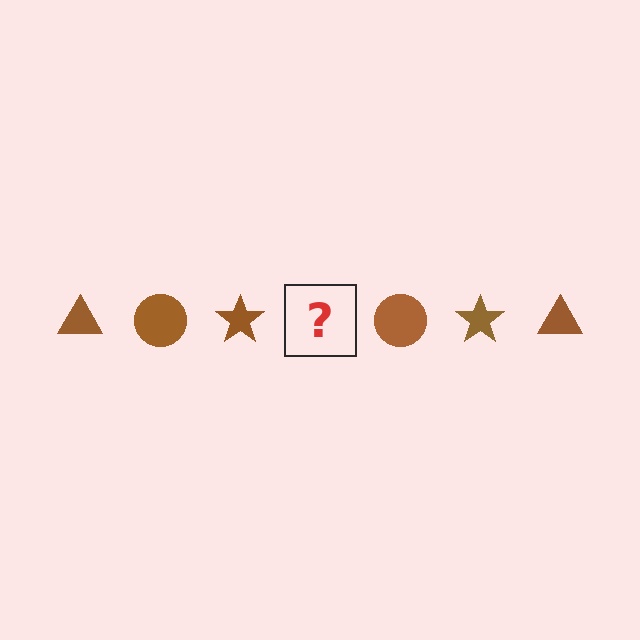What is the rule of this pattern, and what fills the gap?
The rule is that the pattern cycles through triangle, circle, star shapes in brown. The gap should be filled with a brown triangle.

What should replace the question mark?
The question mark should be replaced with a brown triangle.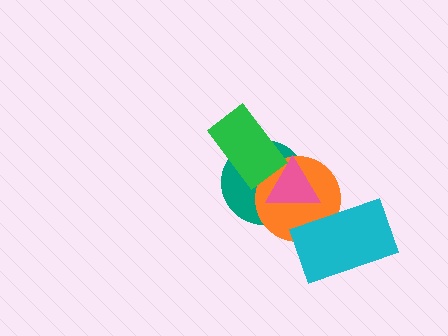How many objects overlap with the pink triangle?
3 objects overlap with the pink triangle.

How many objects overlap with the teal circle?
3 objects overlap with the teal circle.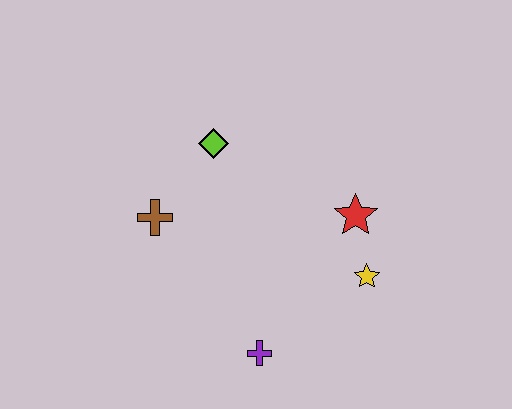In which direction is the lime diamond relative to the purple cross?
The lime diamond is above the purple cross.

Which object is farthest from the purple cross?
The lime diamond is farthest from the purple cross.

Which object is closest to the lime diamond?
The brown cross is closest to the lime diamond.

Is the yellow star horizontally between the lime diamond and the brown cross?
No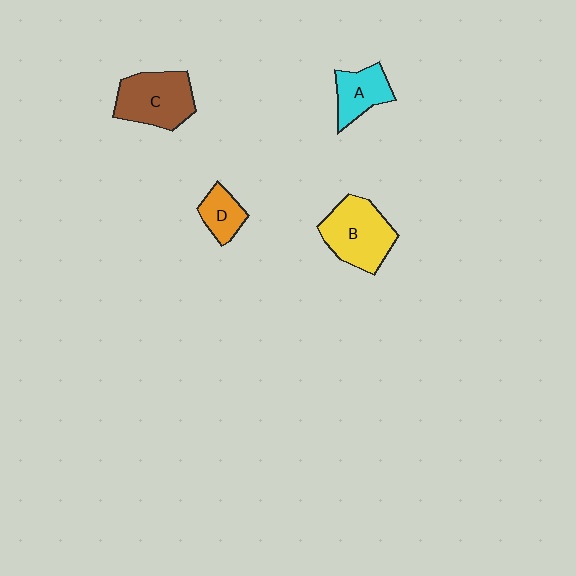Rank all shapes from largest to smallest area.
From largest to smallest: B (yellow), C (brown), A (cyan), D (orange).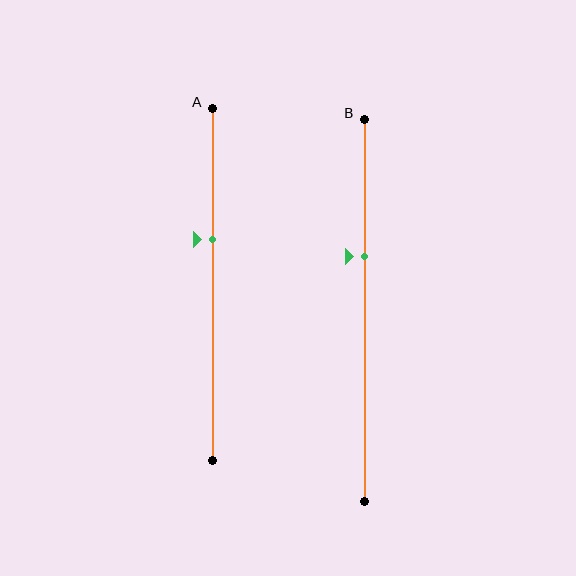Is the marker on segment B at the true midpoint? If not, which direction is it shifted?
No, the marker on segment B is shifted upward by about 14% of the segment length.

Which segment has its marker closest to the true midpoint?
Segment A has its marker closest to the true midpoint.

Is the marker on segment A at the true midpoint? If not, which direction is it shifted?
No, the marker on segment A is shifted upward by about 13% of the segment length.